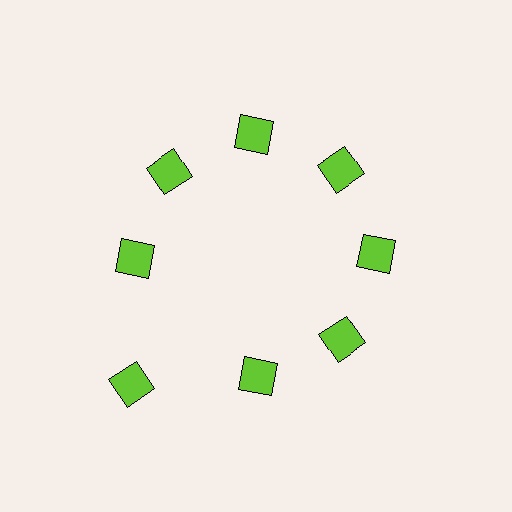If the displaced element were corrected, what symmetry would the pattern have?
It would have 8-fold rotational symmetry — the pattern would map onto itself every 45 degrees.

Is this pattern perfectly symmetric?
No. The 8 lime diamonds are arranged in a ring, but one element near the 8 o'clock position is pushed outward from the center, breaking the 8-fold rotational symmetry.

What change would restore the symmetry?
The symmetry would be restored by moving it inward, back onto the ring so that all 8 diamonds sit at equal angles and equal distance from the center.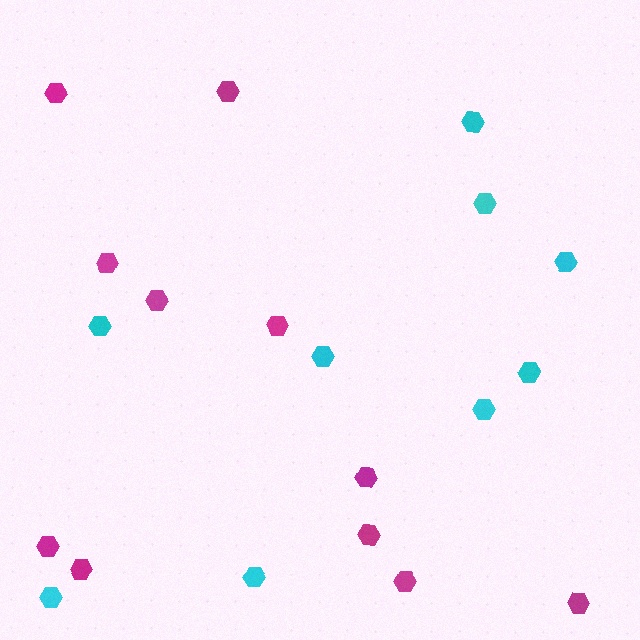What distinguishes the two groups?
There are 2 groups: one group of magenta hexagons (11) and one group of cyan hexagons (9).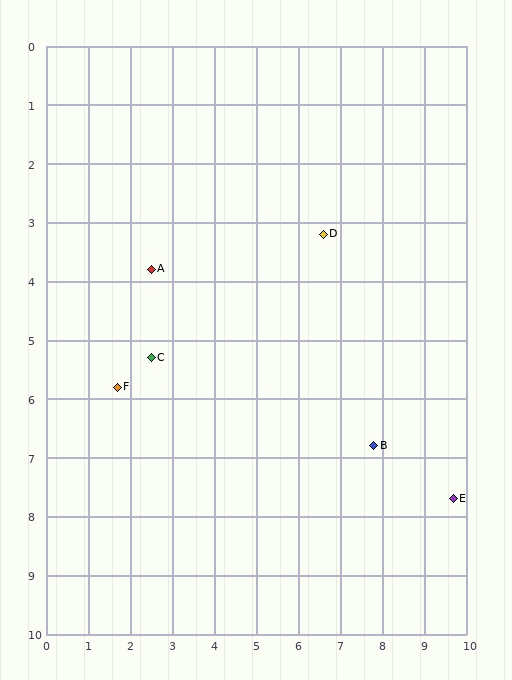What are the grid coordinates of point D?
Point D is at approximately (6.6, 3.2).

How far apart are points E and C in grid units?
Points E and C are about 7.6 grid units apart.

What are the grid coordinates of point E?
Point E is at approximately (9.7, 7.7).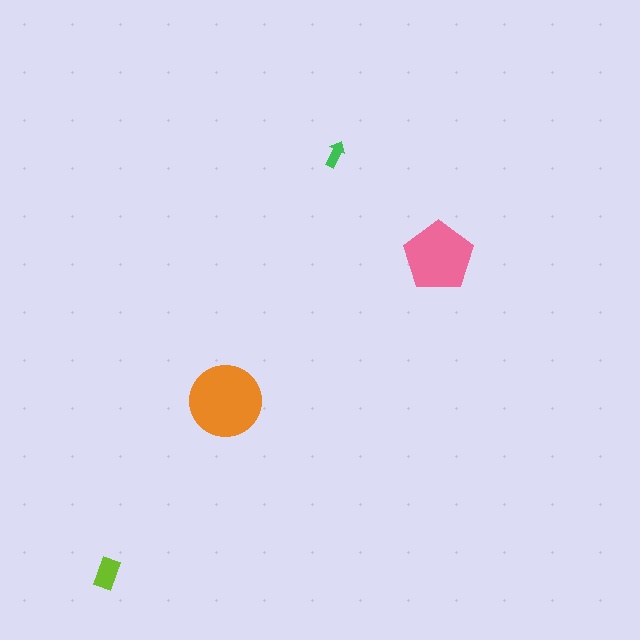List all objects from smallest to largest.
The green arrow, the lime rectangle, the pink pentagon, the orange circle.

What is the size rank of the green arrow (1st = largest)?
4th.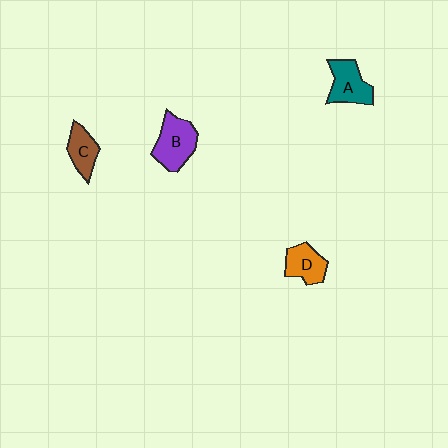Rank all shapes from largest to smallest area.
From largest to smallest: B (purple), A (teal), D (orange), C (brown).